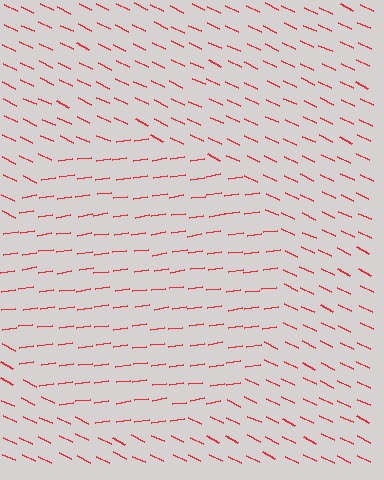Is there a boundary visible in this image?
Yes, there is a texture boundary formed by a change in line orientation.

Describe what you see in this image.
The image is filled with small red line segments. A circle region in the image has lines oriented differently from the surrounding lines, creating a visible texture boundary.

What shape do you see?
I see a circle.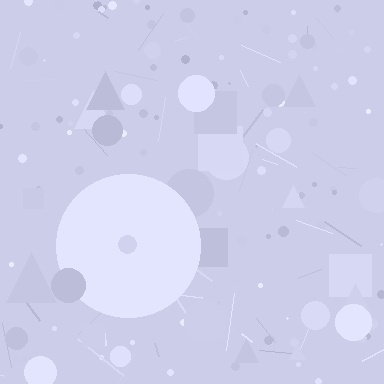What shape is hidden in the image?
A circle is hidden in the image.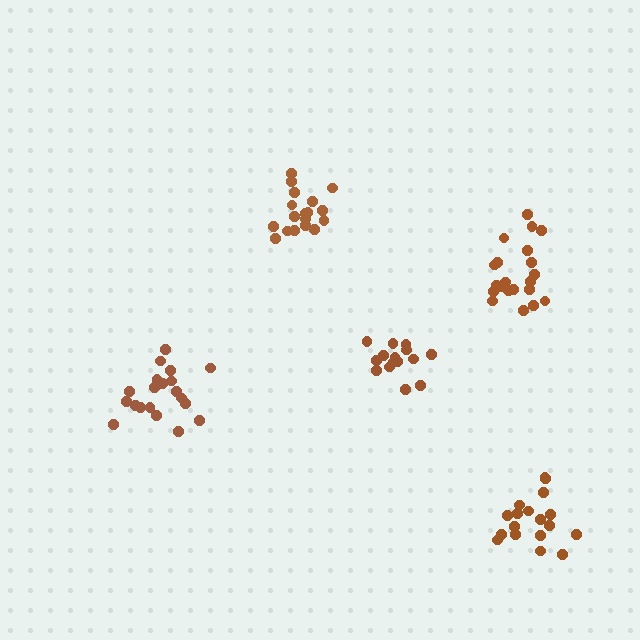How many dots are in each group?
Group 1: 20 dots, Group 2: 18 dots, Group 3: 18 dots, Group 4: 15 dots, Group 5: 21 dots (92 total).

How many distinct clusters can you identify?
There are 5 distinct clusters.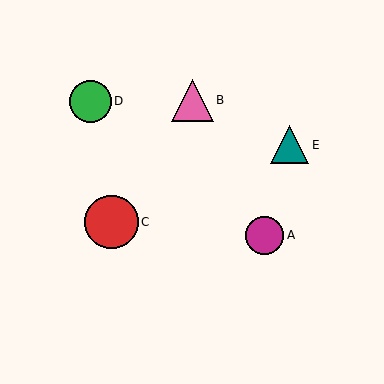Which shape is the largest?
The red circle (labeled C) is the largest.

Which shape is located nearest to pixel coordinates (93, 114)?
The green circle (labeled D) at (90, 101) is nearest to that location.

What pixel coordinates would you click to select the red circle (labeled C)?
Click at (111, 222) to select the red circle C.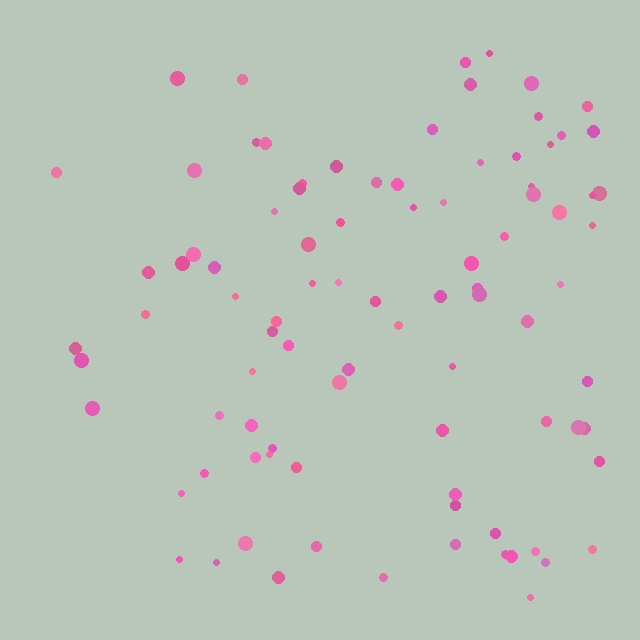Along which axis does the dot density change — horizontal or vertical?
Horizontal.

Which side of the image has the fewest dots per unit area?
The left.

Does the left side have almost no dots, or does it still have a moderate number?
Still a moderate number, just noticeably fewer than the right.